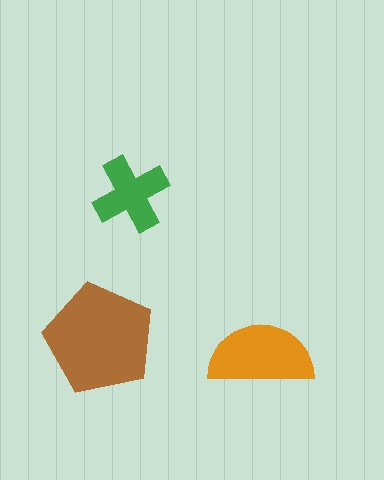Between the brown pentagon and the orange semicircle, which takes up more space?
The brown pentagon.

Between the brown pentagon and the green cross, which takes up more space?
The brown pentagon.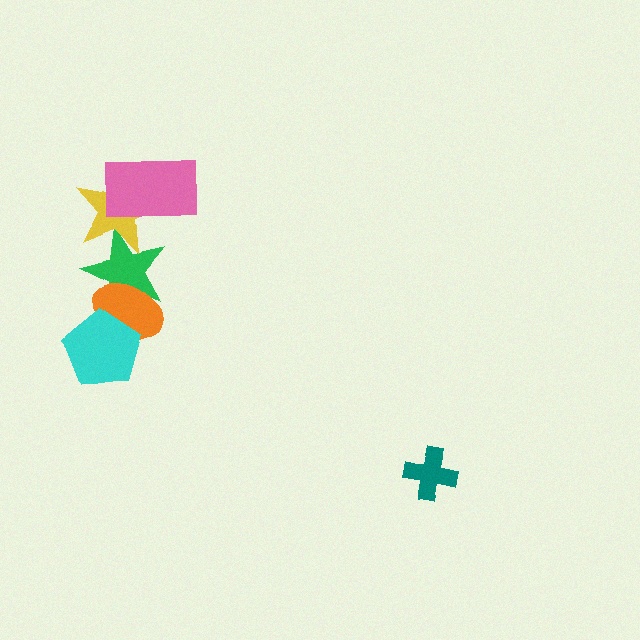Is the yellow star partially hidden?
Yes, it is partially covered by another shape.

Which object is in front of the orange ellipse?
The cyan pentagon is in front of the orange ellipse.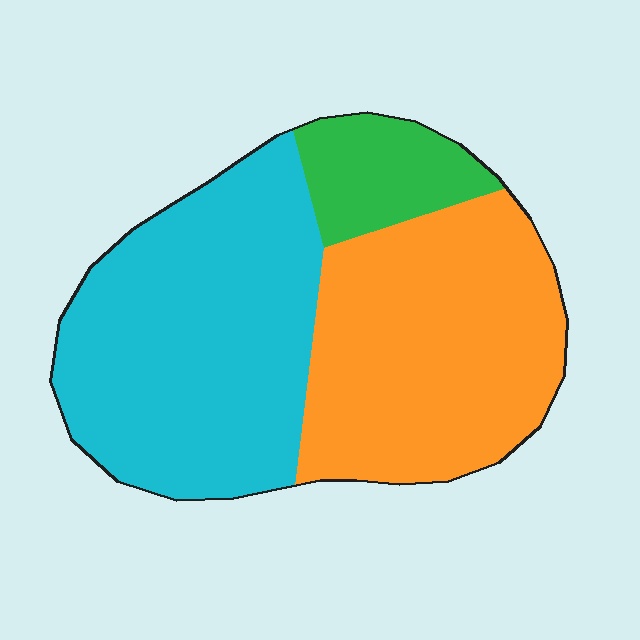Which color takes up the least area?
Green, at roughly 10%.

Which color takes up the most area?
Cyan, at roughly 45%.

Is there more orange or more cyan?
Cyan.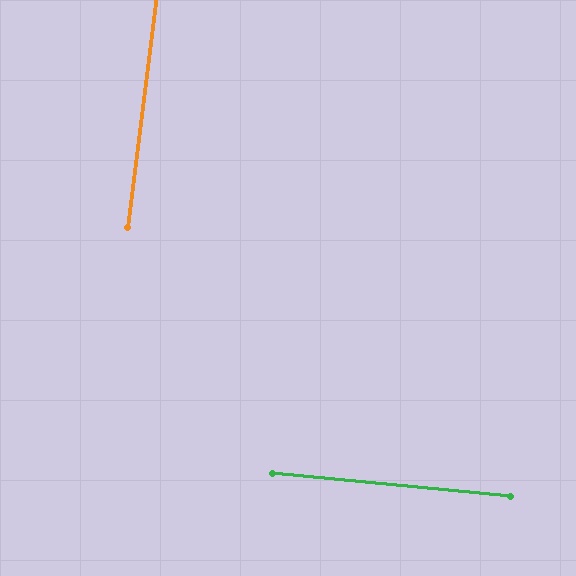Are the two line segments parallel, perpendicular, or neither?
Perpendicular — they meet at approximately 89°.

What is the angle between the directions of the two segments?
Approximately 89 degrees.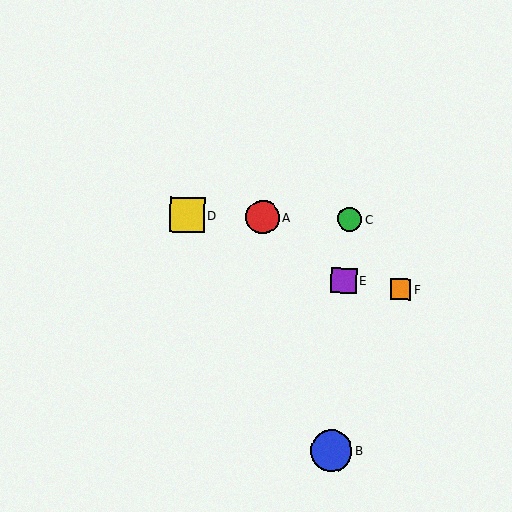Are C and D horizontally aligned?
Yes, both are at y≈220.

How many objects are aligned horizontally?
3 objects (A, C, D) are aligned horizontally.